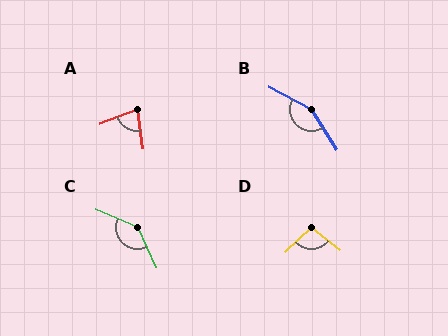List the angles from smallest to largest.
A (77°), D (97°), C (137°), B (150°).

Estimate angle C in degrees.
Approximately 137 degrees.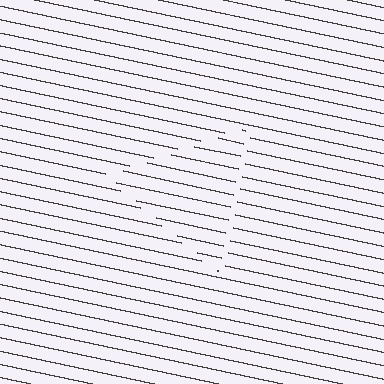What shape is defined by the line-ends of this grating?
An illusory triangle. The interior of the shape contains the same grating, shifted by half a period — the contour is defined by the phase discontinuity where line-ends from the inner and outer gratings abut.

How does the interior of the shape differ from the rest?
The interior of the shape contains the same grating, shifted by half a period — the contour is defined by the phase discontinuity where line-ends from the inner and outer gratings abut.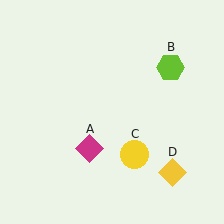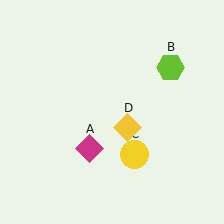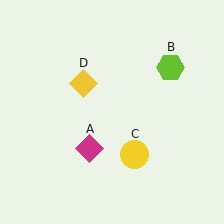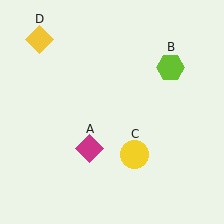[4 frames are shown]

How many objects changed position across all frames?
1 object changed position: yellow diamond (object D).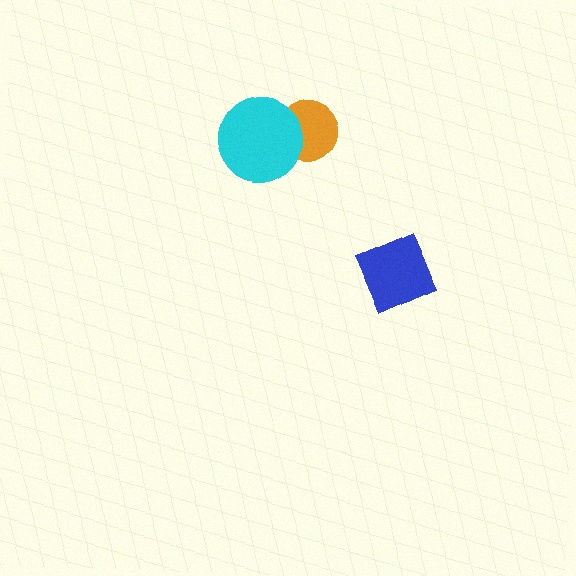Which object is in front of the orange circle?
The cyan circle is in front of the orange circle.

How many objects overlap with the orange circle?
1 object overlaps with the orange circle.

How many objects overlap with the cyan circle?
1 object overlaps with the cyan circle.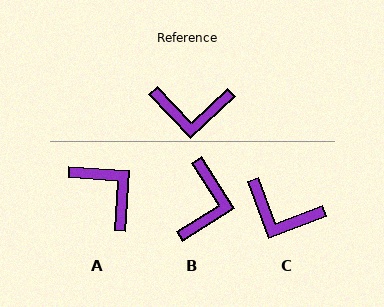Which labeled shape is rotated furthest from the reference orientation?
A, about 133 degrees away.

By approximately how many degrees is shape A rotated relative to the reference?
Approximately 133 degrees counter-clockwise.